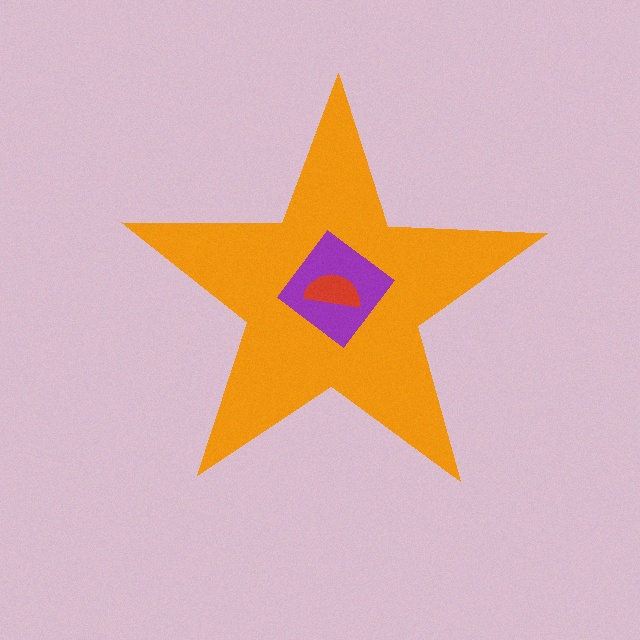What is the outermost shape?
The orange star.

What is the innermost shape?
The red semicircle.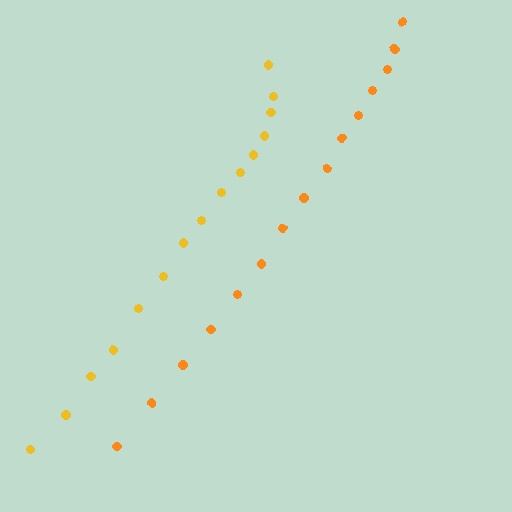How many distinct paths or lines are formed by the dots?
There are 2 distinct paths.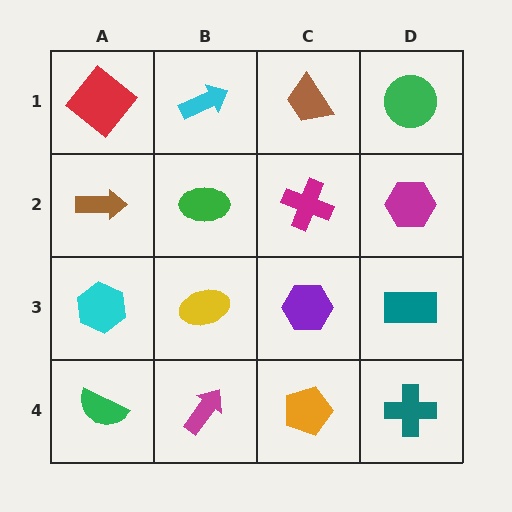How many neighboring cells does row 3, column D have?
3.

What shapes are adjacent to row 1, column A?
A brown arrow (row 2, column A), a cyan arrow (row 1, column B).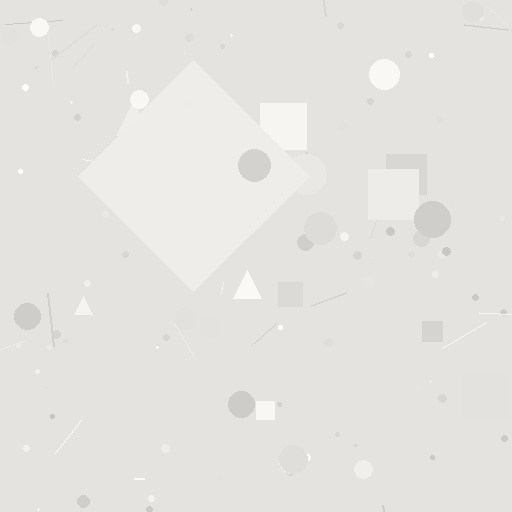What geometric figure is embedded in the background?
A diamond is embedded in the background.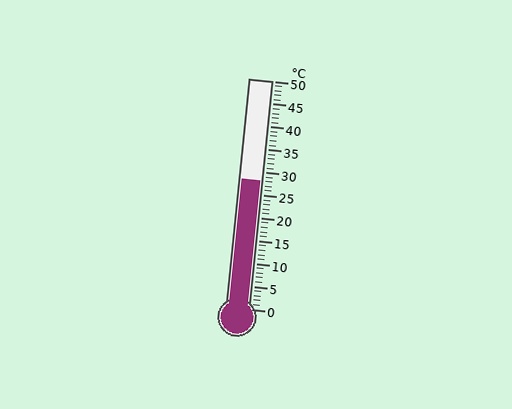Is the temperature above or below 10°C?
The temperature is above 10°C.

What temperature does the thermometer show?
The thermometer shows approximately 28°C.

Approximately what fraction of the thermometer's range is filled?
The thermometer is filled to approximately 55% of its range.